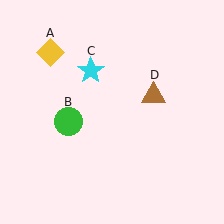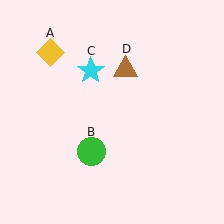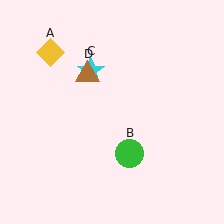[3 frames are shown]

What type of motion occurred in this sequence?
The green circle (object B), brown triangle (object D) rotated counterclockwise around the center of the scene.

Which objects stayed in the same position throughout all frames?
Yellow diamond (object A) and cyan star (object C) remained stationary.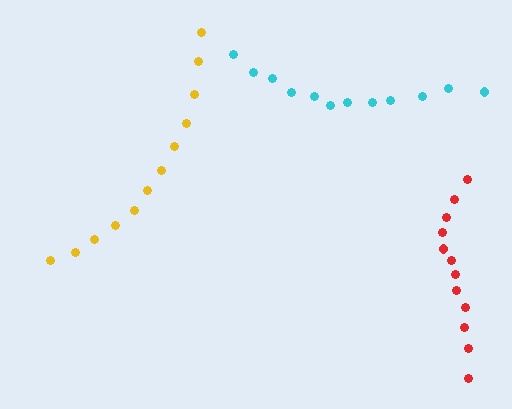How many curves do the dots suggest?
There are 3 distinct paths.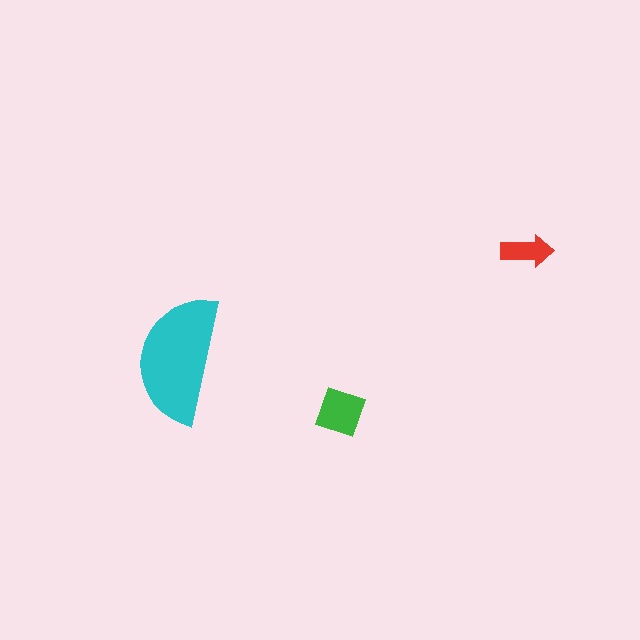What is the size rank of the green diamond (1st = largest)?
2nd.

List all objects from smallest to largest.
The red arrow, the green diamond, the cyan semicircle.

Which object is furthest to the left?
The cyan semicircle is leftmost.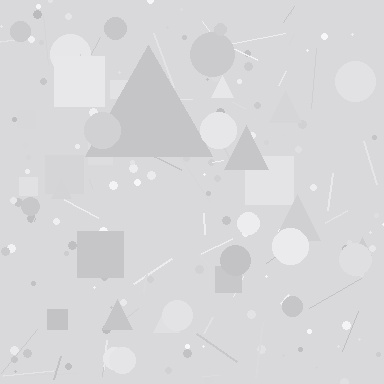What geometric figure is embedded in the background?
A triangle is embedded in the background.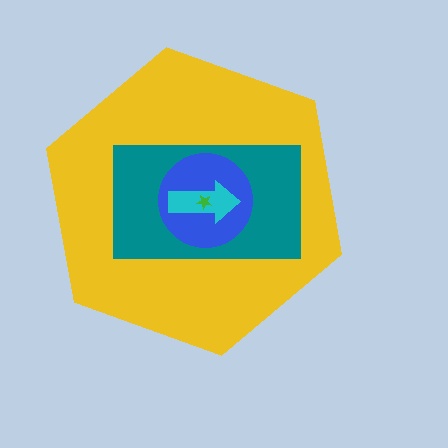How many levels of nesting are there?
5.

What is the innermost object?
The green star.